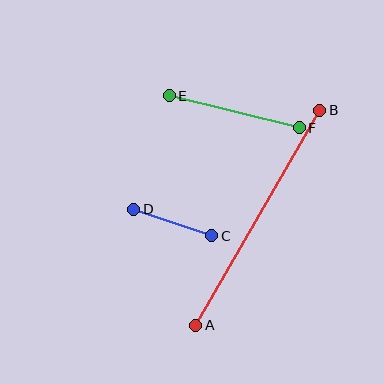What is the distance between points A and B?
The distance is approximately 248 pixels.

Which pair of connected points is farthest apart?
Points A and B are farthest apart.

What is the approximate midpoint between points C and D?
The midpoint is at approximately (173, 223) pixels.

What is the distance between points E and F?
The distance is approximately 134 pixels.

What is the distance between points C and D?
The distance is approximately 82 pixels.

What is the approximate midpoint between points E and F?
The midpoint is at approximately (234, 112) pixels.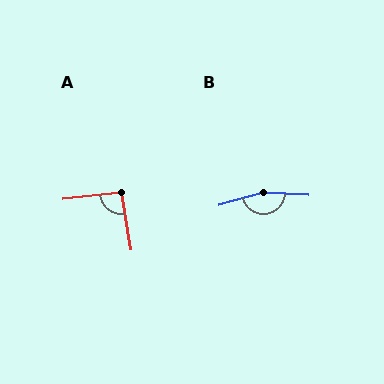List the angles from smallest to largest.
A (93°), B (161°).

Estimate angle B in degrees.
Approximately 161 degrees.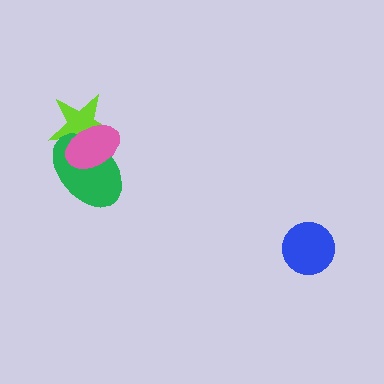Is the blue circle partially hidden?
No, no other shape covers it.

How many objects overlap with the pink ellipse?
2 objects overlap with the pink ellipse.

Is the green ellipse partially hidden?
Yes, it is partially covered by another shape.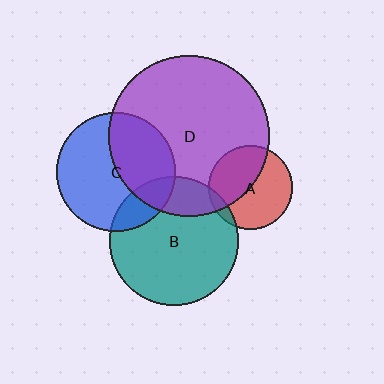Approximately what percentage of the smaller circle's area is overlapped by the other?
Approximately 40%.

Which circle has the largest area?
Circle D (purple).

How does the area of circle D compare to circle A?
Approximately 3.6 times.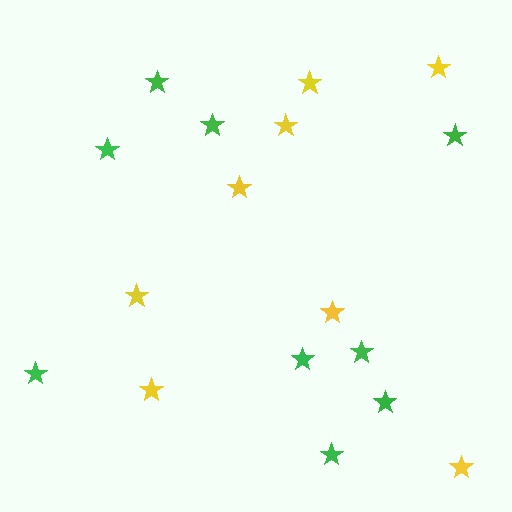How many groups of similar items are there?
There are 2 groups: one group of yellow stars (8) and one group of green stars (9).